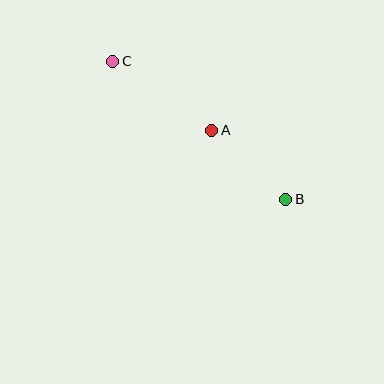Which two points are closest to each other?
Points A and B are closest to each other.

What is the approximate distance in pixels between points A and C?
The distance between A and C is approximately 121 pixels.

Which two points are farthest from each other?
Points B and C are farthest from each other.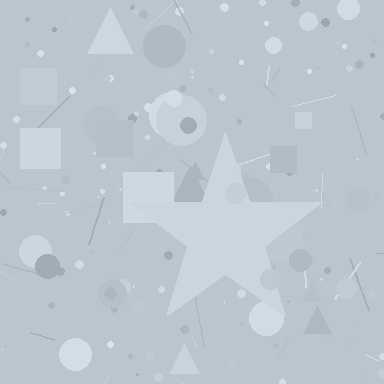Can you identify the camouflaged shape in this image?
The camouflaged shape is a star.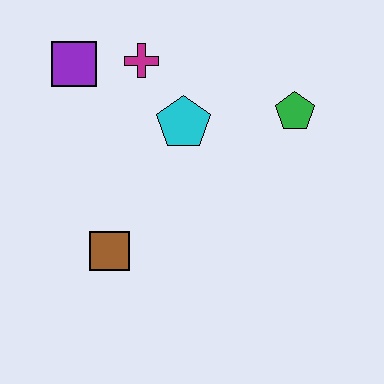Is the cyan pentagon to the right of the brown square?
Yes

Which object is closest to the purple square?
The magenta cross is closest to the purple square.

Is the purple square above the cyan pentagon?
Yes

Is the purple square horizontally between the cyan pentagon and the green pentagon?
No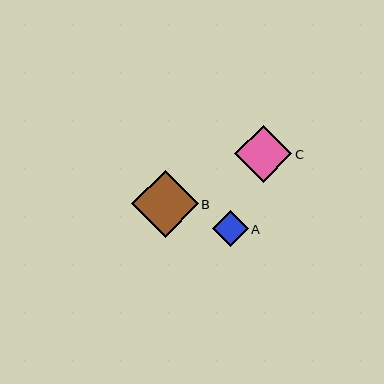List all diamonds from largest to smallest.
From largest to smallest: B, C, A.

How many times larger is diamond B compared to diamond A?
Diamond B is approximately 1.8 times the size of diamond A.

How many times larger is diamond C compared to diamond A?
Diamond C is approximately 1.6 times the size of diamond A.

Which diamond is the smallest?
Diamond A is the smallest with a size of approximately 36 pixels.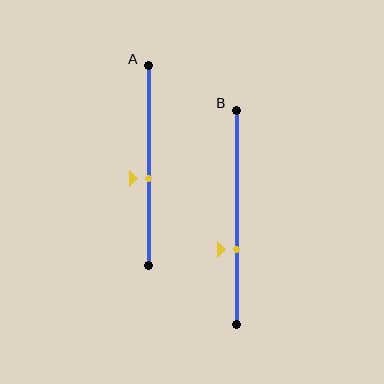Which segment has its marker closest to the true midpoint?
Segment A has its marker closest to the true midpoint.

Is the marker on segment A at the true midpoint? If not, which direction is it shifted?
No, the marker on segment A is shifted downward by about 6% of the segment length.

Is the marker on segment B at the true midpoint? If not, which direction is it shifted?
No, the marker on segment B is shifted downward by about 15% of the segment length.